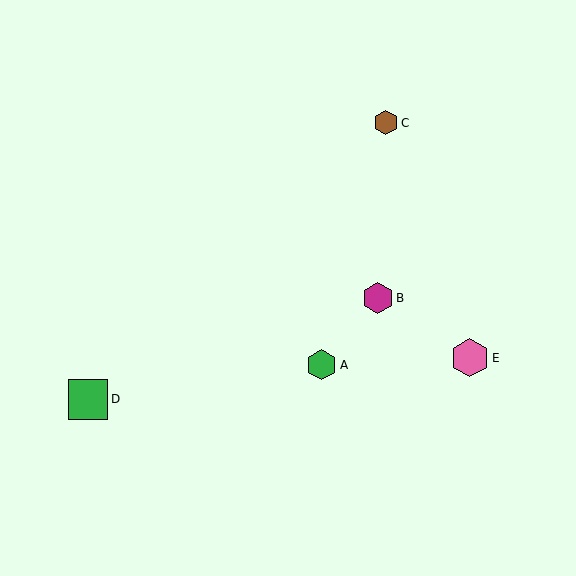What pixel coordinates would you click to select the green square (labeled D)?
Click at (88, 399) to select the green square D.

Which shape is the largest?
The green square (labeled D) is the largest.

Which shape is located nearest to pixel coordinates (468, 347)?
The pink hexagon (labeled E) at (470, 358) is nearest to that location.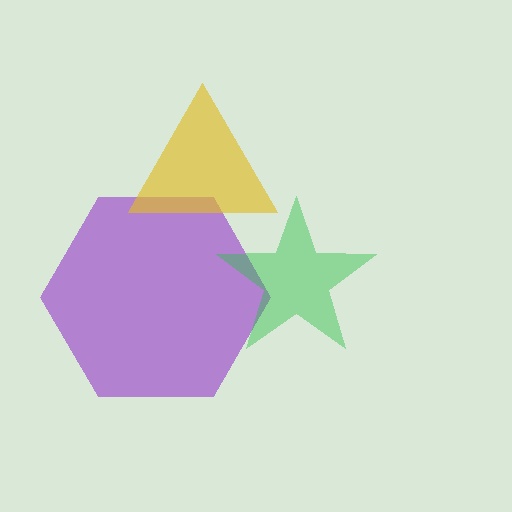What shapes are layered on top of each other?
The layered shapes are: a purple hexagon, a yellow triangle, a green star.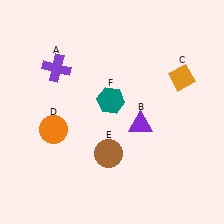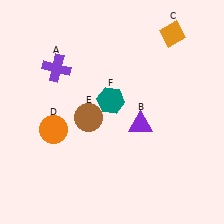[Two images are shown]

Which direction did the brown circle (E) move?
The brown circle (E) moved up.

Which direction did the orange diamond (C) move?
The orange diamond (C) moved up.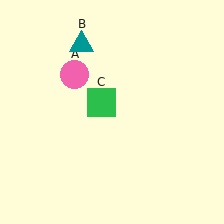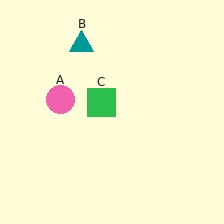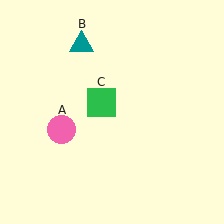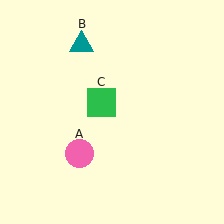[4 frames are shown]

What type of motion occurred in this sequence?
The pink circle (object A) rotated counterclockwise around the center of the scene.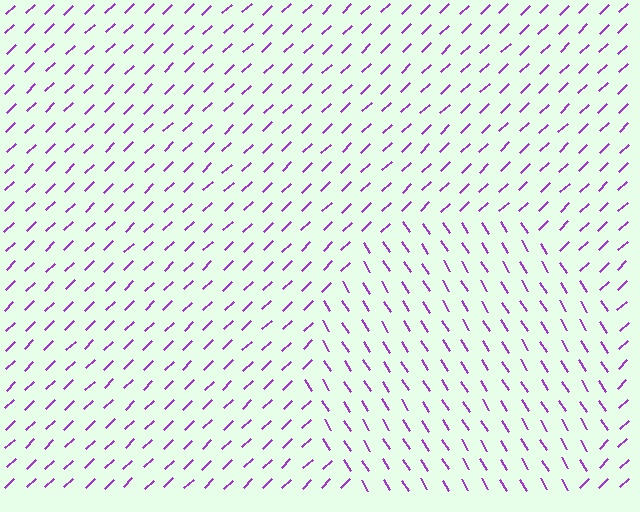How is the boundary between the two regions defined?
The boundary is defined purely by a change in line orientation (approximately 78 degrees difference). All lines are the same color and thickness.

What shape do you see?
I see a circle.